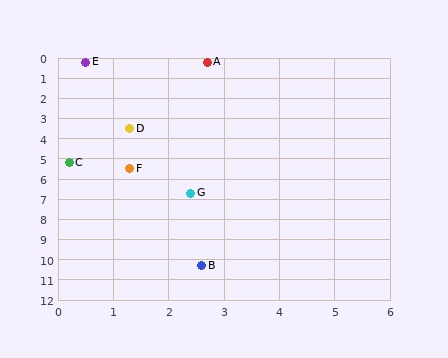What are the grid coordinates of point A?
Point A is at approximately (2.7, 0.2).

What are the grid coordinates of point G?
Point G is at approximately (2.4, 6.7).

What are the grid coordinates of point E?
Point E is at approximately (0.5, 0.2).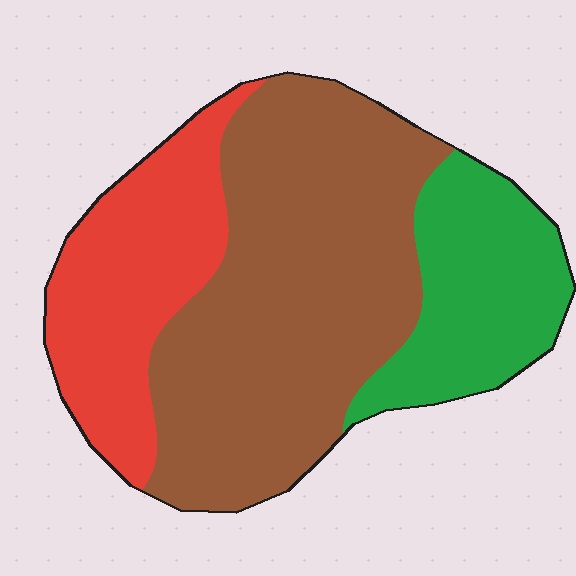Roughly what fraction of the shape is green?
Green covers about 20% of the shape.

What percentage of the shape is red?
Red takes up about one quarter (1/4) of the shape.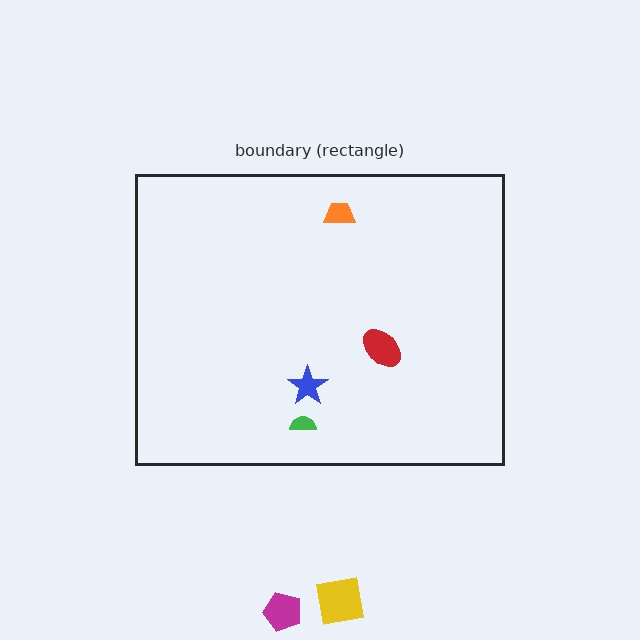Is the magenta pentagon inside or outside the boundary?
Outside.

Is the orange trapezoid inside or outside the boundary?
Inside.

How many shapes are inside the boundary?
4 inside, 2 outside.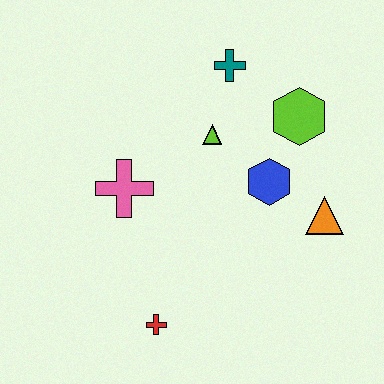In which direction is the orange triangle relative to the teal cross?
The orange triangle is below the teal cross.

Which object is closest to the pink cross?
The lime triangle is closest to the pink cross.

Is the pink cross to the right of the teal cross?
No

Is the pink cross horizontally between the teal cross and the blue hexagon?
No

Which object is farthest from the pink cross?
The orange triangle is farthest from the pink cross.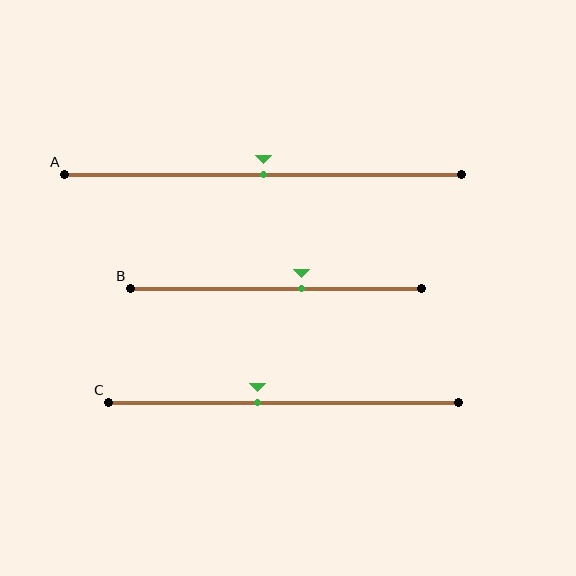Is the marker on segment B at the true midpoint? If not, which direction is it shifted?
No, the marker on segment B is shifted to the right by about 9% of the segment length.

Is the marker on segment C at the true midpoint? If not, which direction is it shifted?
No, the marker on segment C is shifted to the left by about 7% of the segment length.